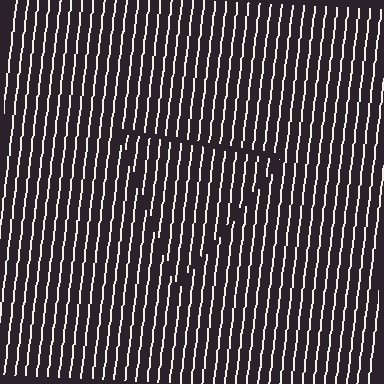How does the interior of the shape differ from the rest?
The interior of the shape contains the same grating, shifted by half a period — the contour is defined by the phase discontinuity where line-ends from the inner and outer gratings abut.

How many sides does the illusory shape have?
3 sides — the line-ends trace a triangle.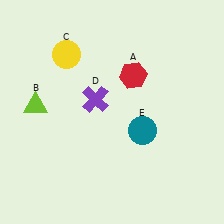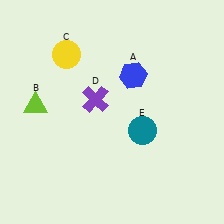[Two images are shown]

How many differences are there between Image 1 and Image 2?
There is 1 difference between the two images.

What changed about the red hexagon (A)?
In Image 1, A is red. In Image 2, it changed to blue.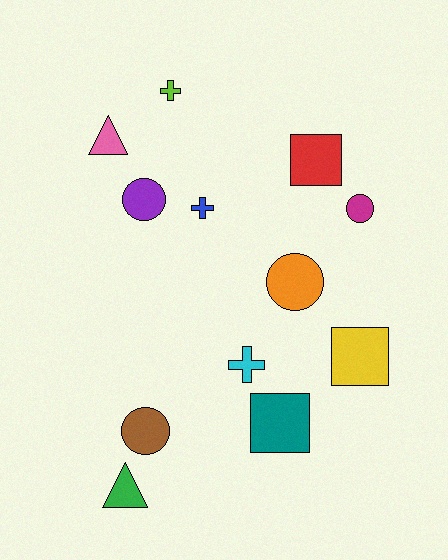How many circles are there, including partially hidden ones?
There are 4 circles.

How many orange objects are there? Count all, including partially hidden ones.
There is 1 orange object.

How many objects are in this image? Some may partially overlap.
There are 12 objects.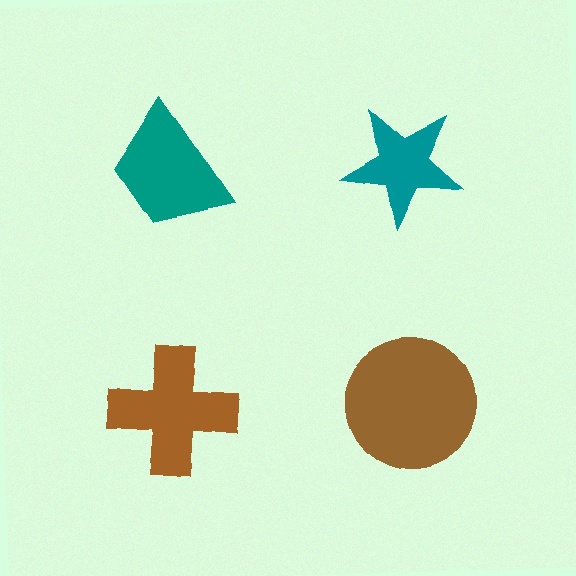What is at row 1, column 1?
A teal trapezoid.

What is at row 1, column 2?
A teal star.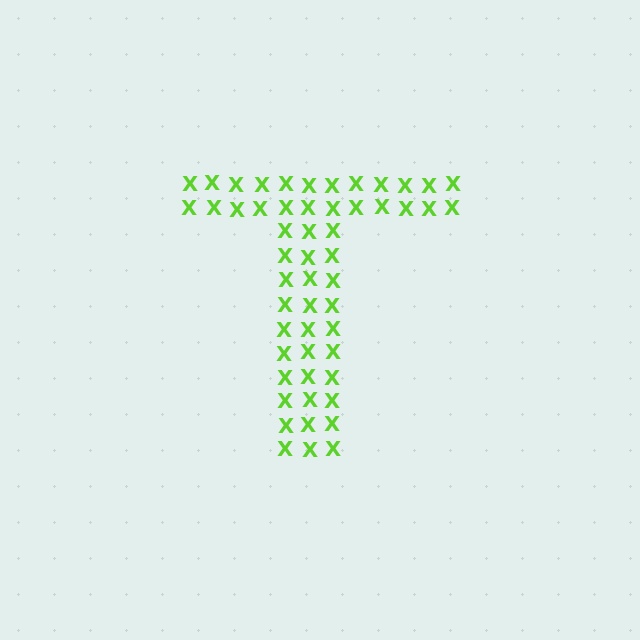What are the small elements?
The small elements are letter X's.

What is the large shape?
The large shape is the letter T.